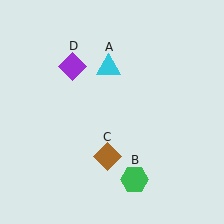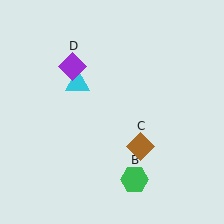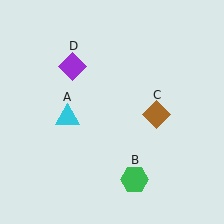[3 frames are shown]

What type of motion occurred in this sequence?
The cyan triangle (object A), brown diamond (object C) rotated counterclockwise around the center of the scene.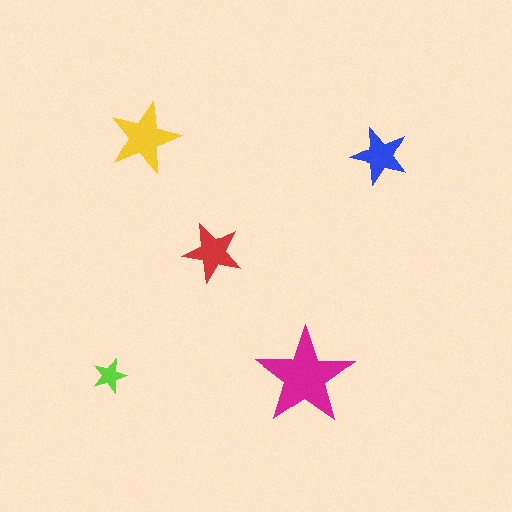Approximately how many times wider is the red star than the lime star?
About 1.5 times wider.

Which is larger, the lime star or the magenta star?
The magenta one.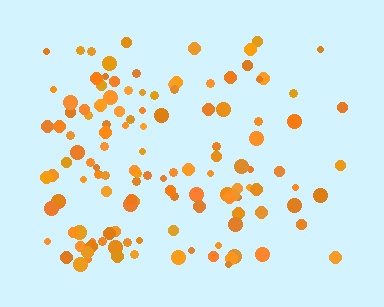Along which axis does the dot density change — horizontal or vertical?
Horizontal.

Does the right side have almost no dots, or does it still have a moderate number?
Still a moderate number, just noticeably fewer than the left.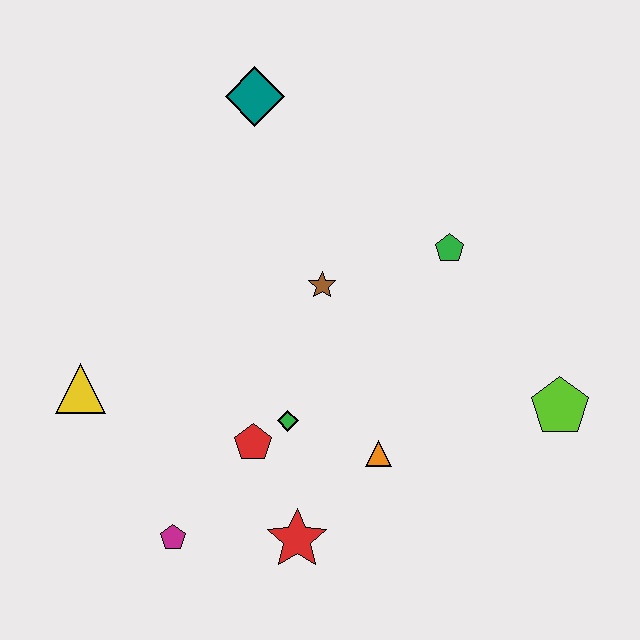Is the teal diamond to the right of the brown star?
No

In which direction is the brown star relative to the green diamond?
The brown star is above the green diamond.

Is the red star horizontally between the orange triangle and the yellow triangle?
Yes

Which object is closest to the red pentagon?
The green diamond is closest to the red pentagon.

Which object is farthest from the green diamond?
The teal diamond is farthest from the green diamond.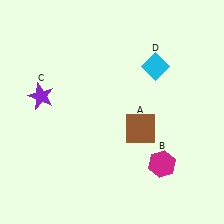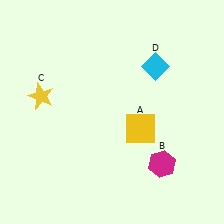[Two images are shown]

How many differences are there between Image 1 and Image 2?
There are 2 differences between the two images.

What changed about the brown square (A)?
In Image 1, A is brown. In Image 2, it changed to yellow.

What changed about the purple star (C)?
In Image 1, C is purple. In Image 2, it changed to yellow.